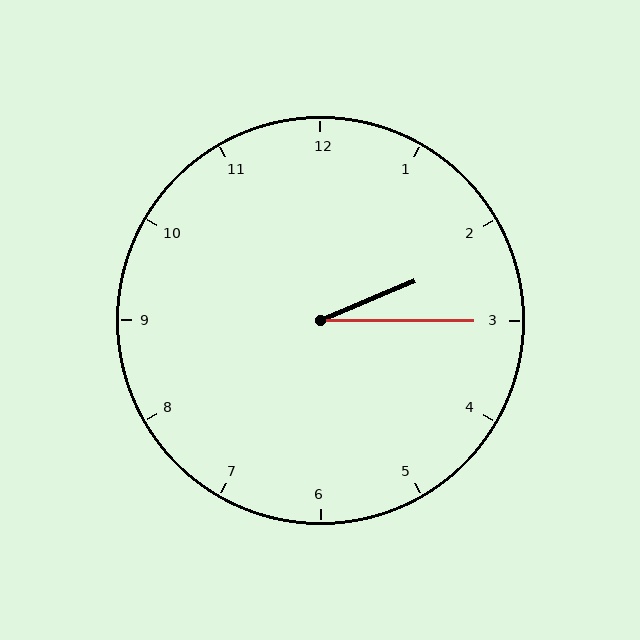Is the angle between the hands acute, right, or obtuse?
It is acute.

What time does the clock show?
2:15.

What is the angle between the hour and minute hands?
Approximately 22 degrees.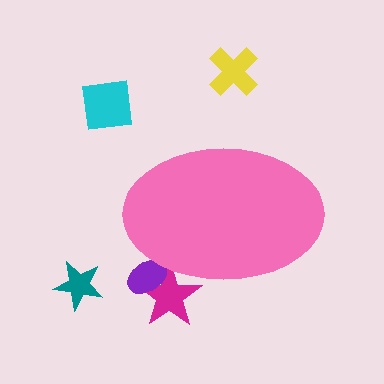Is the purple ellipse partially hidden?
Yes, the purple ellipse is partially hidden behind the pink ellipse.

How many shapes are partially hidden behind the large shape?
2 shapes are partially hidden.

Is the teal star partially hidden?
No, the teal star is fully visible.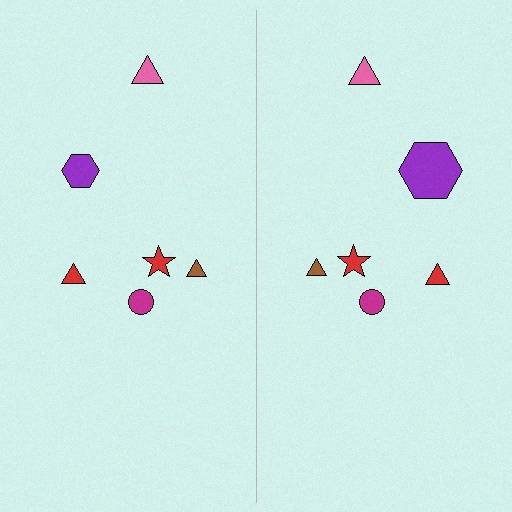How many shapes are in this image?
There are 12 shapes in this image.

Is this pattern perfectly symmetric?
No, the pattern is not perfectly symmetric. The purple hexagon on the right side has a different size than its mirror counterpart.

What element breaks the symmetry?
The purple hexagon on the right side has a different size than its mirror counterpart.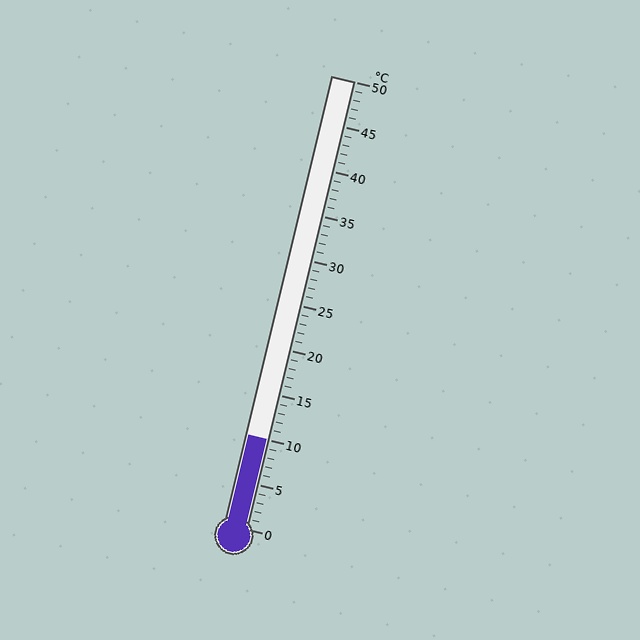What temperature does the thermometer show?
The thermometer shows approximately 10°C.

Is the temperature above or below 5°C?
The temperature is above 5°C.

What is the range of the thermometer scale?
The thermometer scale ranges from 0°C to 50°C.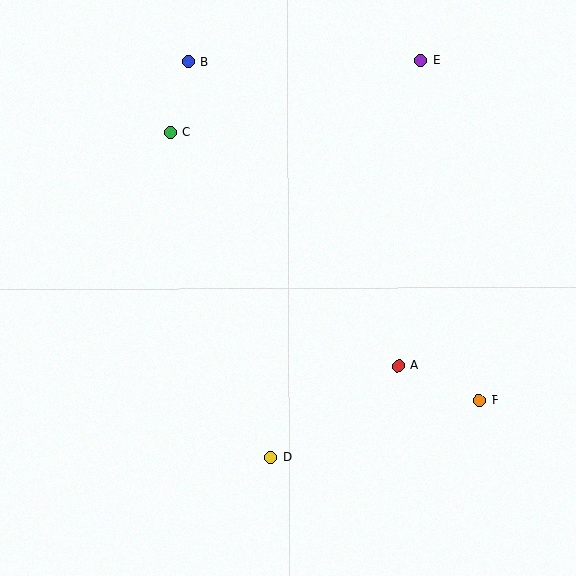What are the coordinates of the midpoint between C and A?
The midpoint between C and A is at (285, 249).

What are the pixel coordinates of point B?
Point B is at (188, 62).